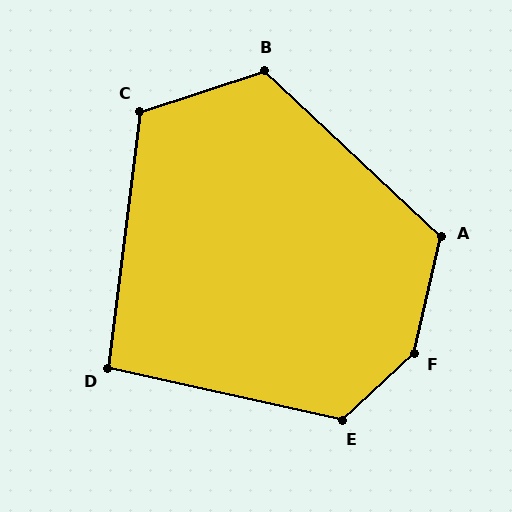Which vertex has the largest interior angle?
F, at approximately 146 degrees.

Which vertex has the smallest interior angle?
D, at approximately 96 degrees.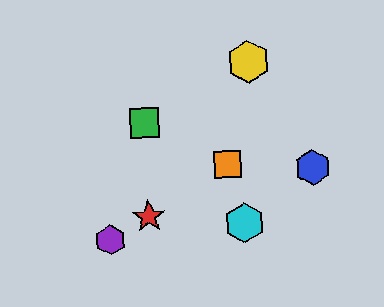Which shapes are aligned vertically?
The red star, the green square are aligned vertically.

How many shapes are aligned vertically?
2 shapes (the red star, the green square) are aligned vertically.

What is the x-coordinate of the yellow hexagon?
The yellow hexagon is at x≈248.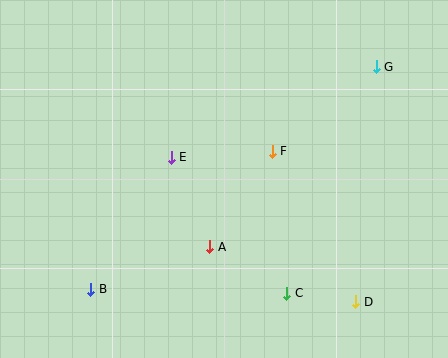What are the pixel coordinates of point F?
Point F is at (272, 151).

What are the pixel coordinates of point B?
Point B is at (91, 290).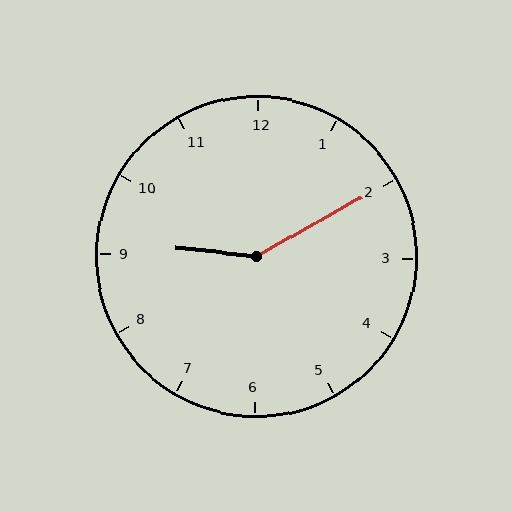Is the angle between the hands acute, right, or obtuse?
It is obtuse.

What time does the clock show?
9:10.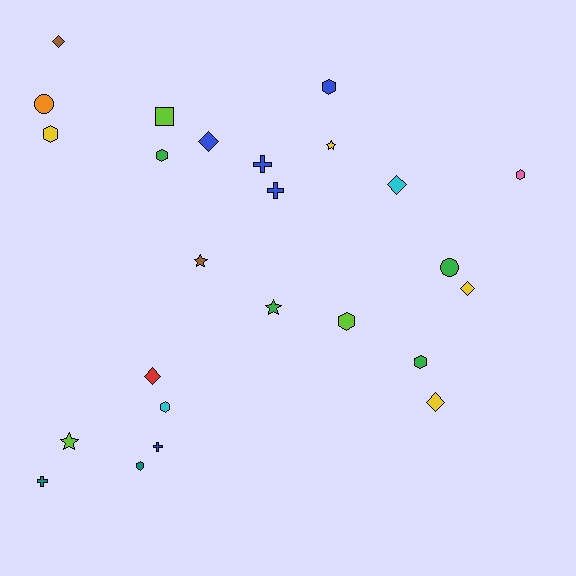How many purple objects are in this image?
There are no purple objects.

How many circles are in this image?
There are 2 circles.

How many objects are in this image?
There are 25 objects.